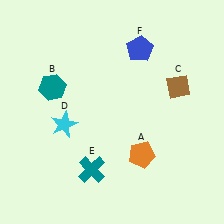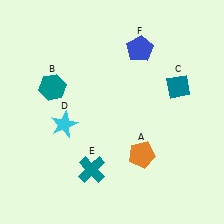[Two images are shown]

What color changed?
The diamond (C) changed from brown in Image 1 to teal in Image 2.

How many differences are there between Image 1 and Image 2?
There is 1 difference between the two images.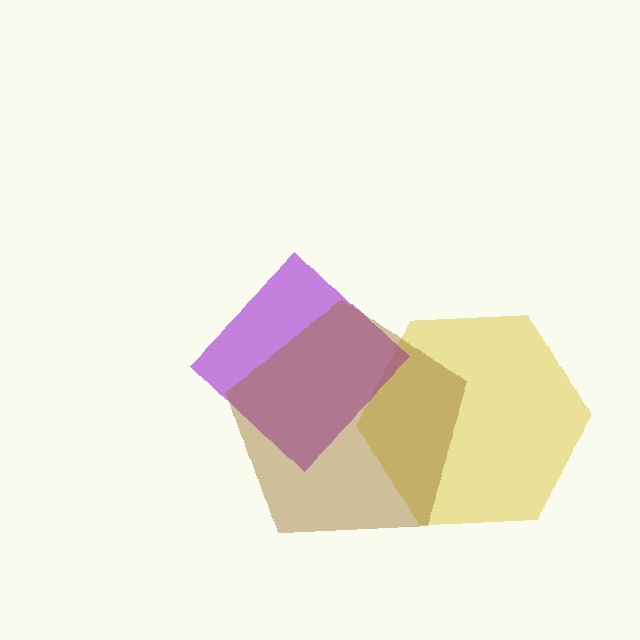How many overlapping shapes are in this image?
There are 3 overlapping shapes in the image.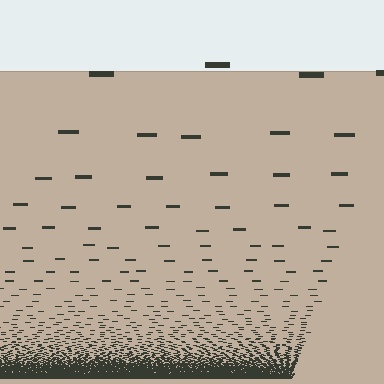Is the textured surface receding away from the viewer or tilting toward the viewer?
The surface appears to tilt toward the viewer. Texture elements get larger and sparser toward the top.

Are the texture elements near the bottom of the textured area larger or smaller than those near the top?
Smaller. The gradient is inverted — elements near the bottom are smaller and denser.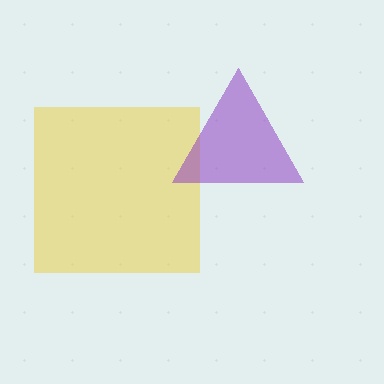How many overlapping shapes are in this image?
There are 2 overlapping shapes in the image.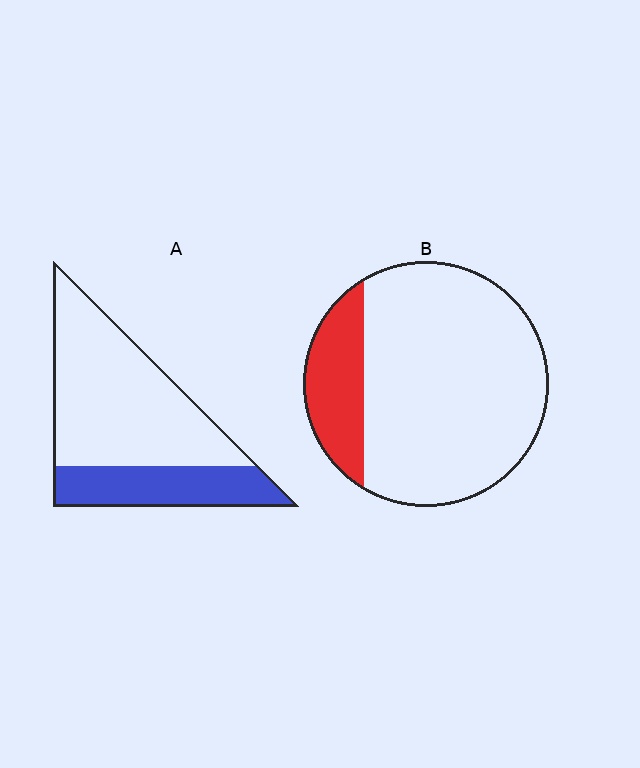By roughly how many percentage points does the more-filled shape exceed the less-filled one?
By roughly 10 percentage points (A over B).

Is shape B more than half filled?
No.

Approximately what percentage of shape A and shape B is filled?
A is approximately 30% and B is approximately 20%.